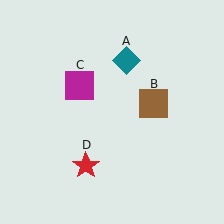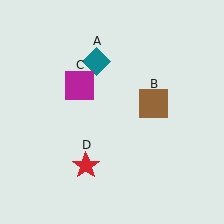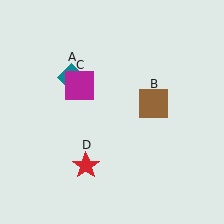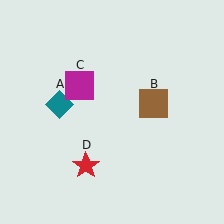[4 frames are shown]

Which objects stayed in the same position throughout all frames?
Brown square (object B) and magenta square (object C) and red star (object D) remained stationary.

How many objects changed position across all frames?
1 object changed position: teal diamond (object A).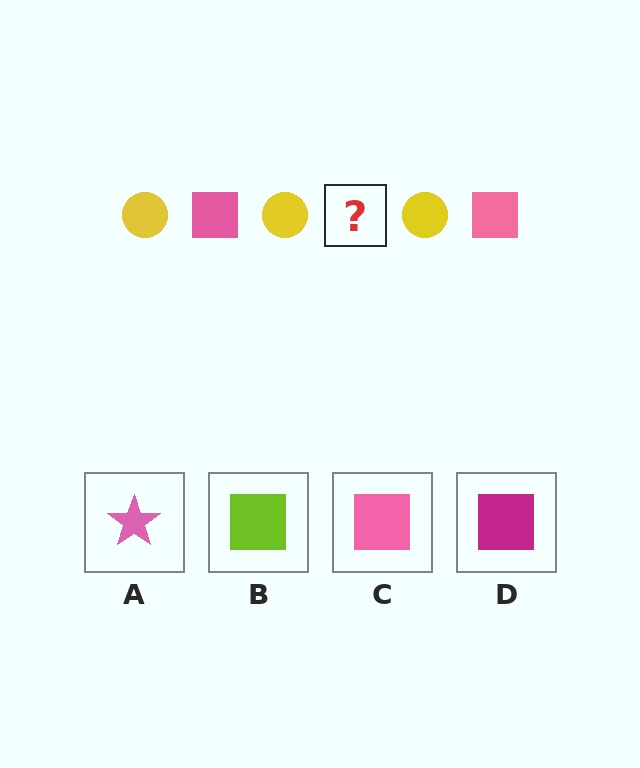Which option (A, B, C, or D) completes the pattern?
C.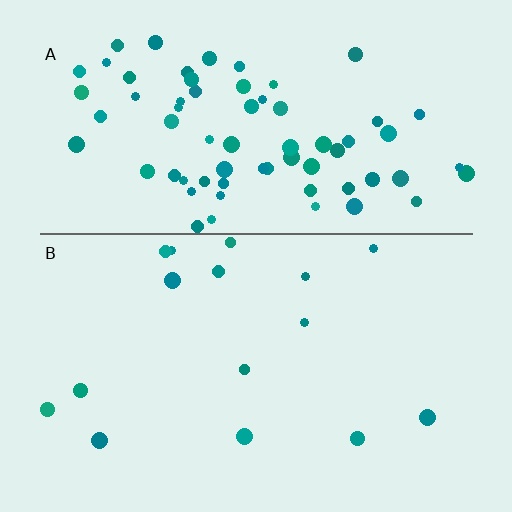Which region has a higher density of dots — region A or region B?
A (the top).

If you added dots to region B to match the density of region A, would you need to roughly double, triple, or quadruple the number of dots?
Approximately quadruple.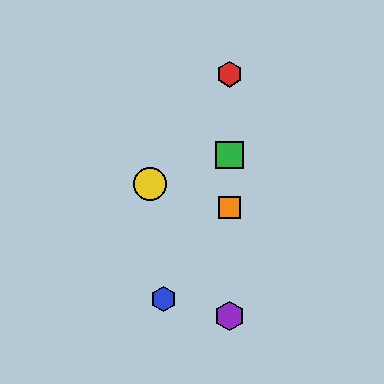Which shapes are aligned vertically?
The red hexagon, the green square, the purple hexagon, the orange square are aligned vertically.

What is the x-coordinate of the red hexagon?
The red hexagon is at x≈230.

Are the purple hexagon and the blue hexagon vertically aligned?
No, the purple hexagon is at x≈230 and the blue hexagon is at x≈163.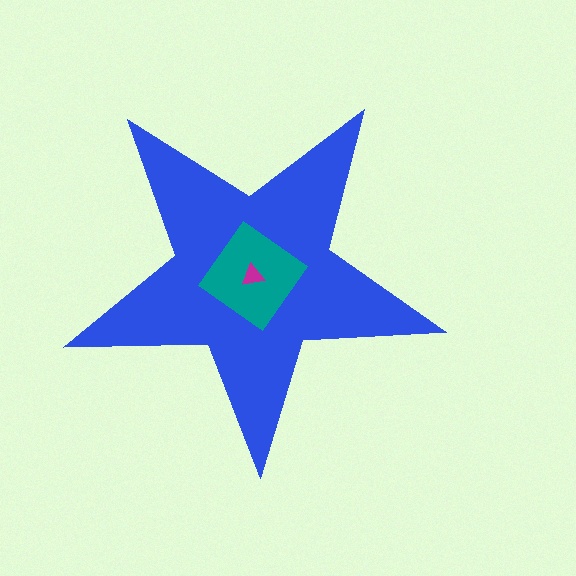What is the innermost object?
The magenta triangle.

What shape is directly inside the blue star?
The teal diamond.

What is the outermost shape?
The blue star.